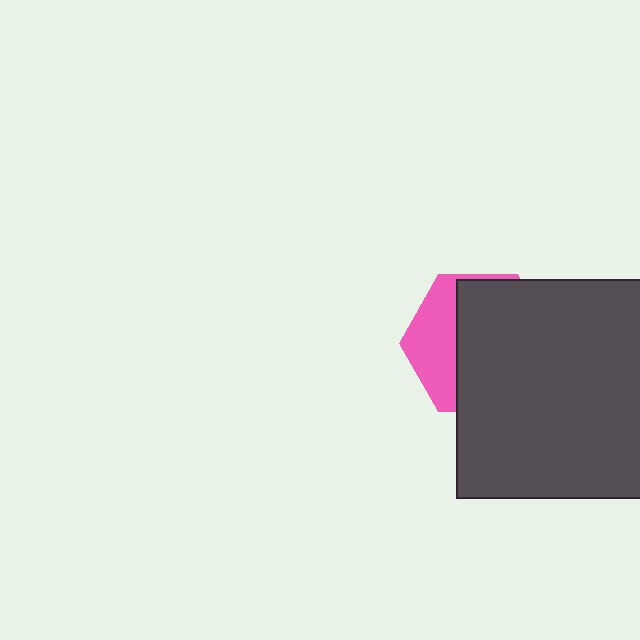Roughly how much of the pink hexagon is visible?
A small part of it is visible (roughly 33%).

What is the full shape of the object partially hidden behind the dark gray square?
The partially hidden object is a pink hexagon.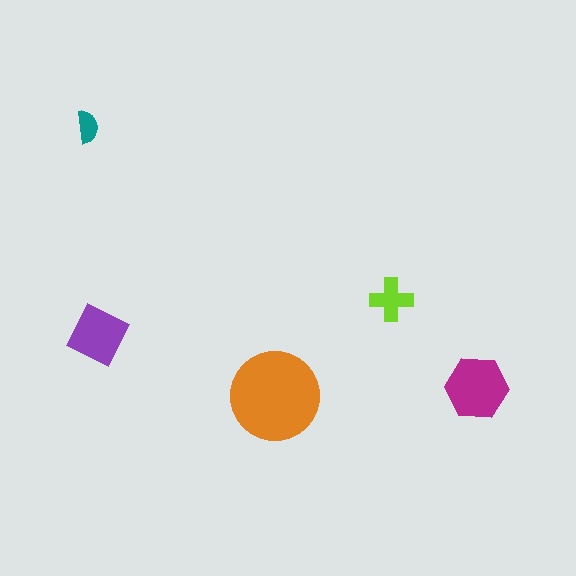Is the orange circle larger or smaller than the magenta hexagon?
Larger.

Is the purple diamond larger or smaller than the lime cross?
Larger.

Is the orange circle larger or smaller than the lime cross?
Larger.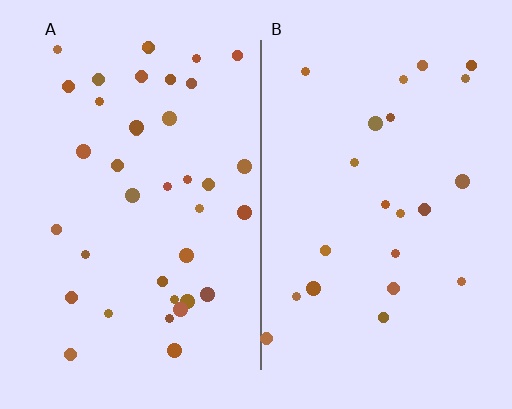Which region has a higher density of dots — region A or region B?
A (the left).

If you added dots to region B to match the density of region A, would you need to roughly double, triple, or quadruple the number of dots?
Approximately double.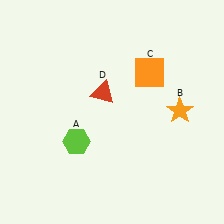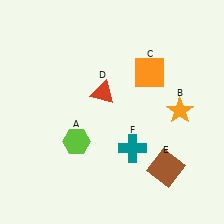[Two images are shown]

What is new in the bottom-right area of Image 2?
A teal cross (F) was added in the bottom-right area of Image 2.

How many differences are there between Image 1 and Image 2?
There are 2 differences between the two images.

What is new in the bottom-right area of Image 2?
A brown square (E) was added in the bottom-right area of Image 2.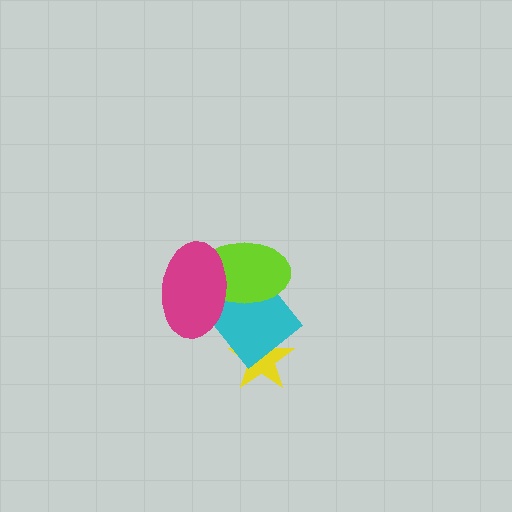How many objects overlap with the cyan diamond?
3 objects overlap with the cyan diamond.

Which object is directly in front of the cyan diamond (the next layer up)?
The lime ellipse is directly in front of the cyan diamond.